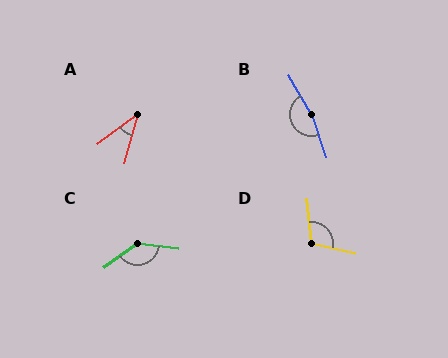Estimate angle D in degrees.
Approximately 108 degrees.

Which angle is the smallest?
A, at approximately 39 degrees.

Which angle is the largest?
B, at approximately 169 degrees.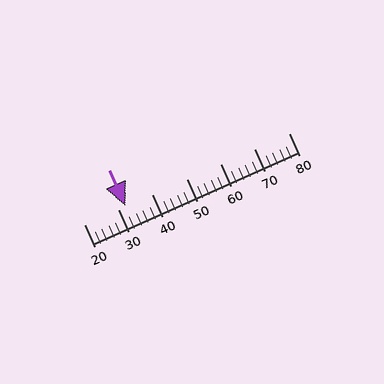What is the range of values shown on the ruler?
The ruler shows values from 20 to 80.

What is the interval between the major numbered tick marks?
The major tick marks are spaced 10 units apart.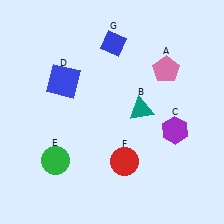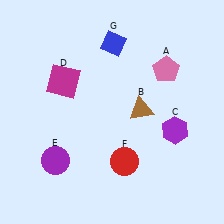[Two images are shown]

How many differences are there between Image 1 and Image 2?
There are 3 differences between the two images.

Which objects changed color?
B changed from teal to brown. D changed from blue to magenta. E changed from green to purple.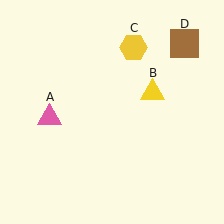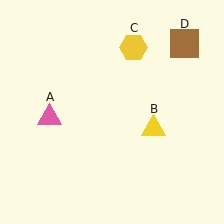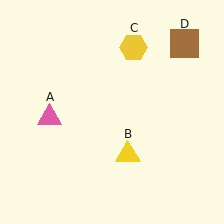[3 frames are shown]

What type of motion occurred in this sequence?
The yellow triangle (object B) rotated clockwise around the center of the scene.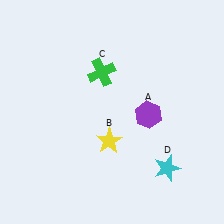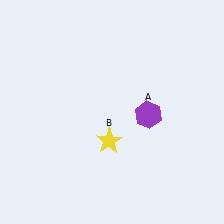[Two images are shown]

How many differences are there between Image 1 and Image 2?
There are 2 differences between the two images.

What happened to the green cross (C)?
The green cross (C) was removed in Image 2. It was in the top-left area of Image 1.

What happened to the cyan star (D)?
The cyan star (D) was removed in Image 2. It was in the bottom-right area of Image 1.